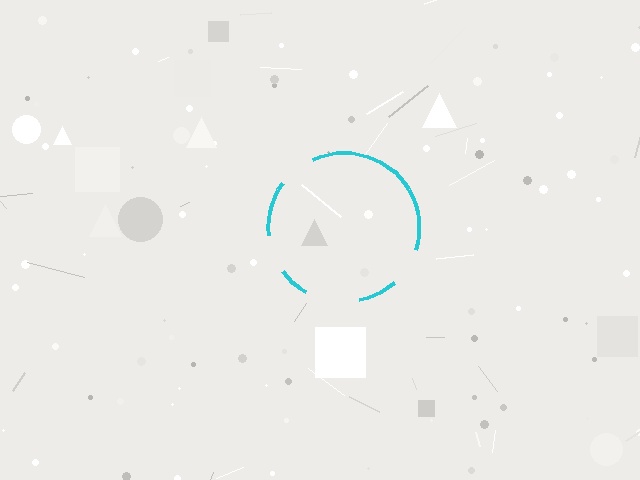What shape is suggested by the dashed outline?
The dashed outline suggests a circle.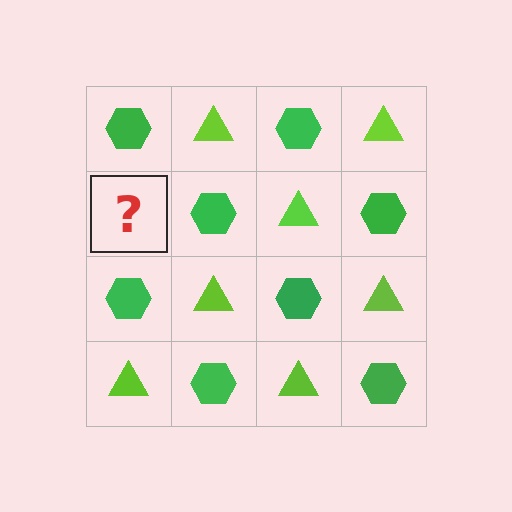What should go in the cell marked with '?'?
The missing cell should contain a lime triangle.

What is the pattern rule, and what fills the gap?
The rule is that it alternates green hexagon and lime triangle in a checkerboard pattern. The gap should be filled with a lime triangle.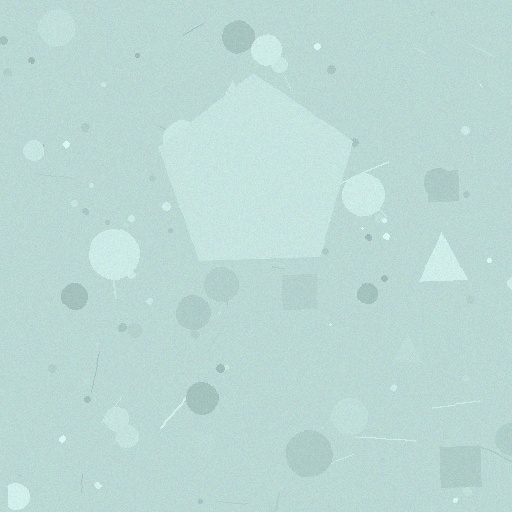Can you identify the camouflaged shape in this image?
The camouflaged shape is a pentagon.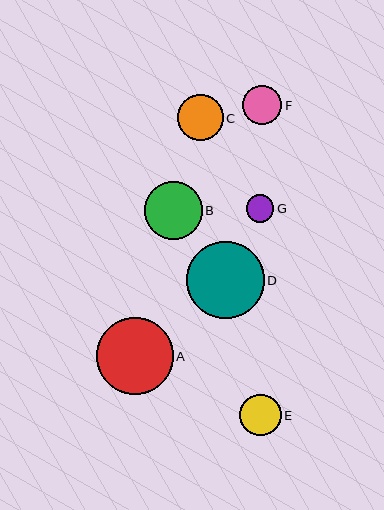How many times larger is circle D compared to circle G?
Circle D is approximately 2.8 times the size of circle G.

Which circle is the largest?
Circle D is the largest with a size of approximately 78 pixels.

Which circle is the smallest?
Circle G is the smallest with a size of approximately 27 pixels.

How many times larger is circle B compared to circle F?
Circle B is approximately 1.5 times the size of circle F.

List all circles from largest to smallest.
From largest to smallest: D, A, B, C, E, F, G.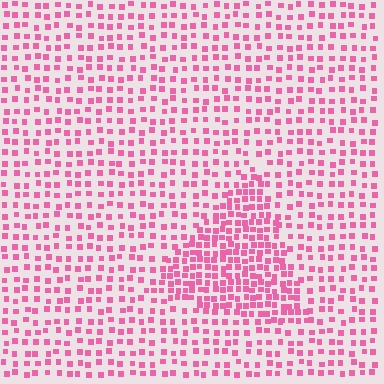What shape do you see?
I see a triangle.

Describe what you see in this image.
The image contains small pink elements arranged at two different densities. A triangle-shaped region is visible where the elements are more densely packed than the surrounding area.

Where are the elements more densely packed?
The elements are more densely packed inside the triangle boundary.